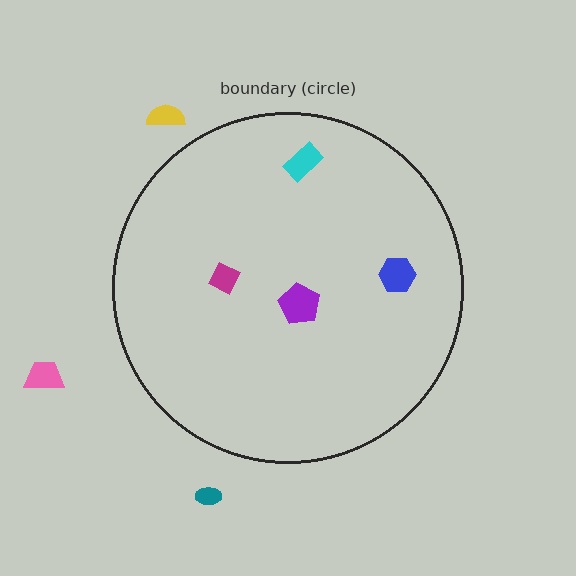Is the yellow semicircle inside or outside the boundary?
Outside.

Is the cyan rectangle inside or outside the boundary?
Inside.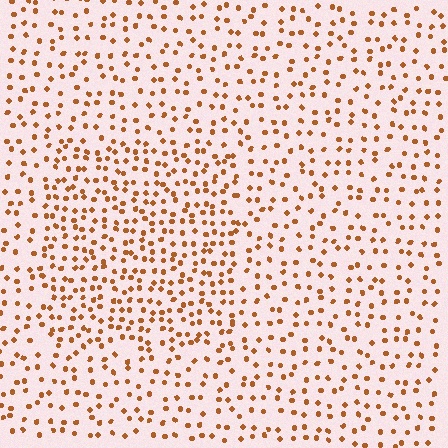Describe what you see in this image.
The image contains small brown elements arranged at two different densities. A rectangle-shaped region is visible where the elements are more densely packed than the surrounding area.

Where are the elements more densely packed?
The elements are more densely packed inside the rectangle boundary.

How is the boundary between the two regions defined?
The boundary is defined by a change in element density (approximately 1.6x ratio). All elements are the same color, size, and shape.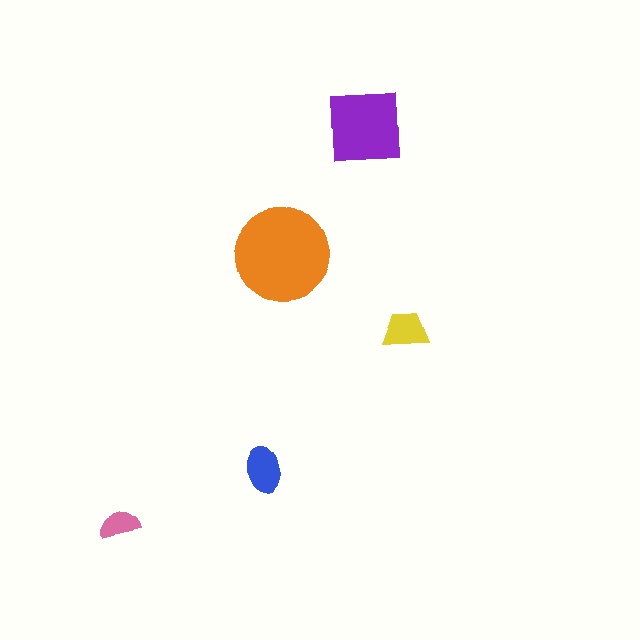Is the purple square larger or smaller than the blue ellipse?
Larger.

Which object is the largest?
The orange circle.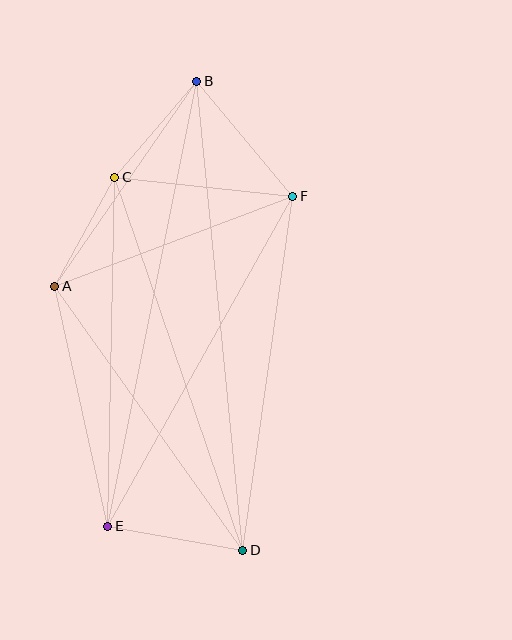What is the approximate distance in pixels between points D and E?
The distance between D and E is approximately 137 pixels.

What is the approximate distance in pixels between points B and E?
The distance between B and E is approximately 454 pixels.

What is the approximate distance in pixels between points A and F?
The distance between A and F is approximately 254 pixels.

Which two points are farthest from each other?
Points B and D are farthest from each other.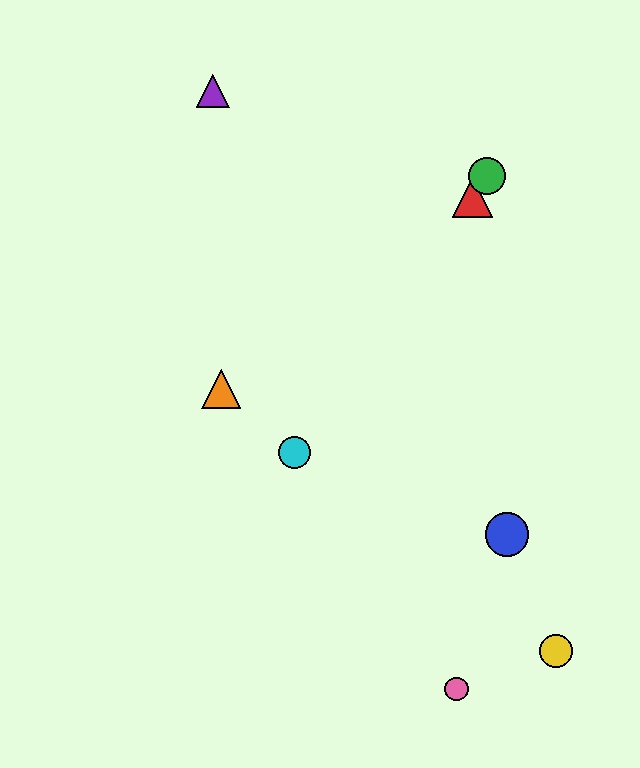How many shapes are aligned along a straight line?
3 shapes (the red triangle, the green circle, the cyan circle) are aligned along a straight line.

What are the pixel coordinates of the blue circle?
The blue circle is at (507, 535).